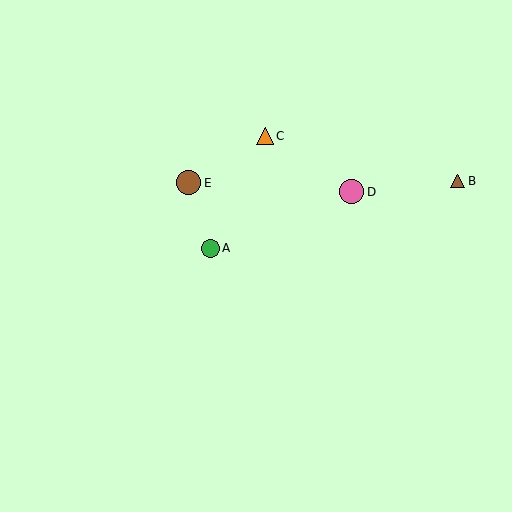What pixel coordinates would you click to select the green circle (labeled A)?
Click at (210, 248) to select the green circle A.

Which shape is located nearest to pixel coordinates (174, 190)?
The brown circle (labeled E) at (188, 183) is nearest to that location.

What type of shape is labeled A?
Shape A is a green circle.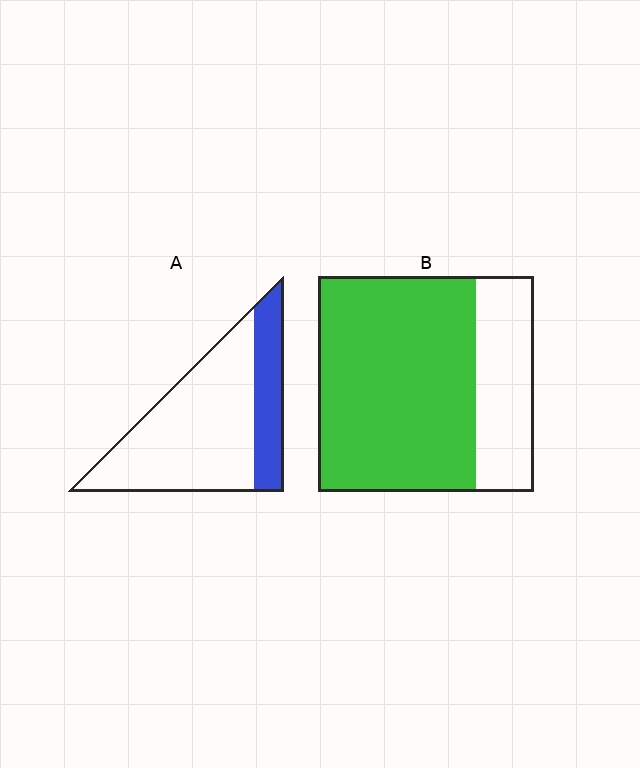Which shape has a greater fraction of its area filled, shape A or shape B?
Shape B.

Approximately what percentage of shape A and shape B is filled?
A is approximately 25% and B is approximately 75%.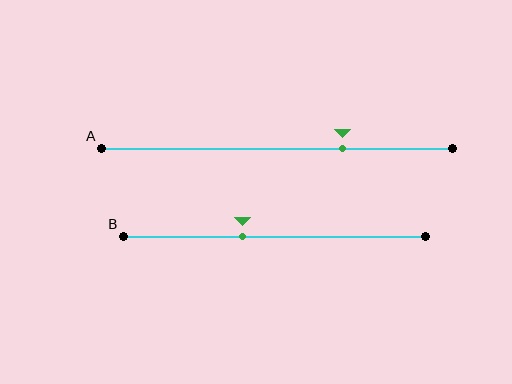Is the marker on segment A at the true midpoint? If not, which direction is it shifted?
No, the marker on segment A is shifted to the right by about 19% of the segment length.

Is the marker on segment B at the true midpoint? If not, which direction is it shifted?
No, the marker on segment B is shifted to the left by about 11% of the segment length.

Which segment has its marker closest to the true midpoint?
Segment B has its marker closest to the true midpoint.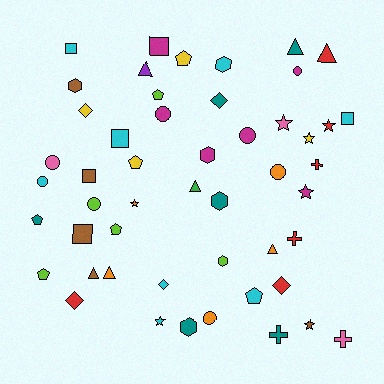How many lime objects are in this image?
There are 5 lime objects.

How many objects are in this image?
There are 50 objects.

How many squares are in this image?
There are 6 squares.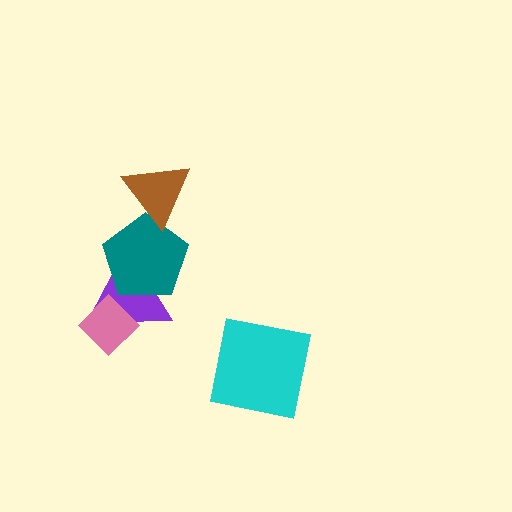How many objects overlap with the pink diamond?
1 object overlaps with the pink diamond.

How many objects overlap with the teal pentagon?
2 objects overlap with the teal pentagon.